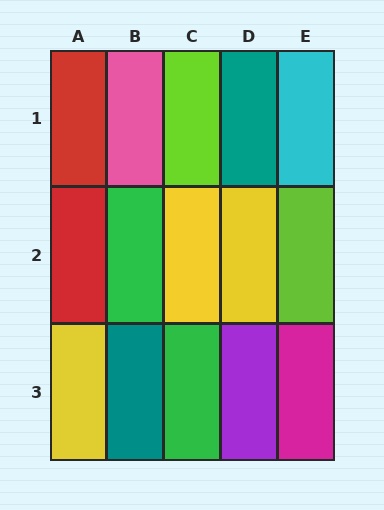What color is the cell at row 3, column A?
Yellow.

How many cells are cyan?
1 cell is cyan.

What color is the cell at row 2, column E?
Lime.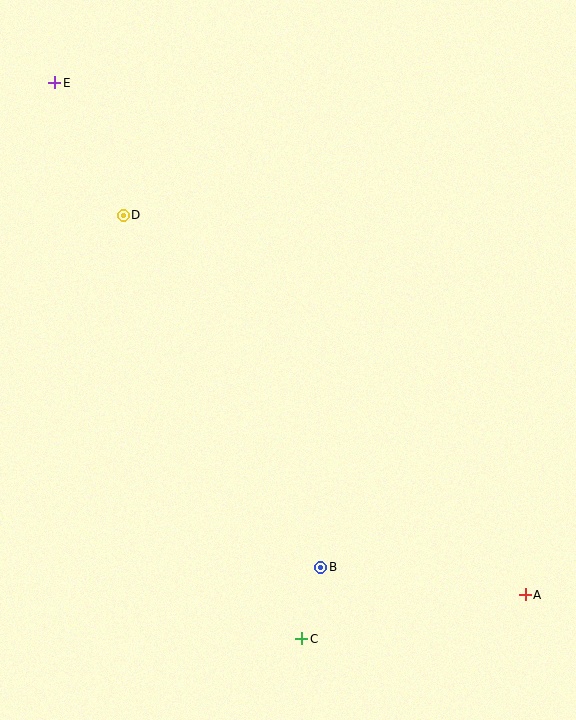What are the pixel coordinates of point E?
Point E is at (55, 83).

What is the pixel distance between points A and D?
The distance between A and D is 553 pixels.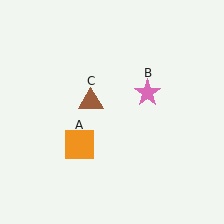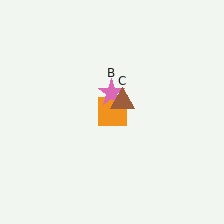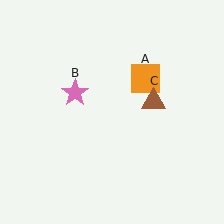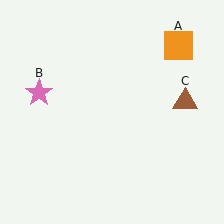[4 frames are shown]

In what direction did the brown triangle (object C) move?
The brown triangle (object C) moved right.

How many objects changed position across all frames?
3 objects changed position: orange square (object A), pink star (object B), brown triangle (object C).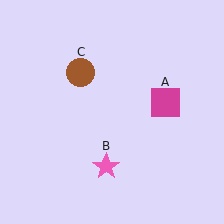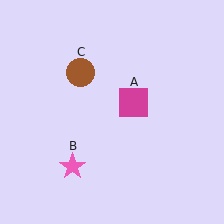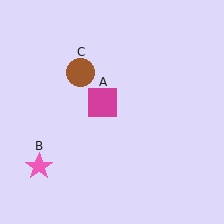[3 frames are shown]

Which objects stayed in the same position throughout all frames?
Brown circle (object C) remained stationary.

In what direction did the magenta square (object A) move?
The magenta square (object A) moved left.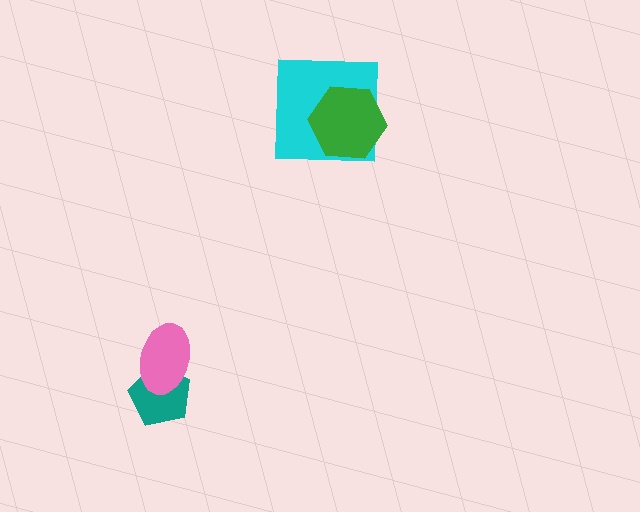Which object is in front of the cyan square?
The green hexagon is in front of the cyan square.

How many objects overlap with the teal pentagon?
1 object overlaps with the teal pentagon.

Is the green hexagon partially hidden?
No, no other shape covers it.